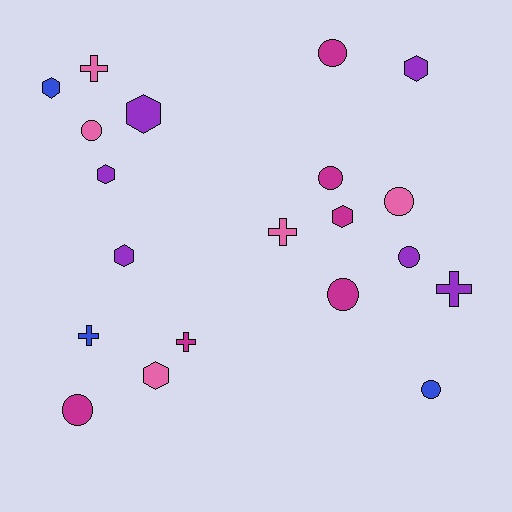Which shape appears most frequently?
Circle, with 8 objects.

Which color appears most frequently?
Purple, with 6 objects.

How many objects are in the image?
There are 20 objects.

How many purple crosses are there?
There is 1 purple cross.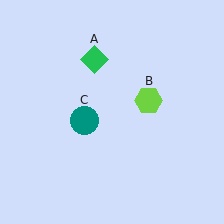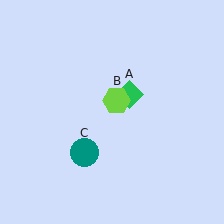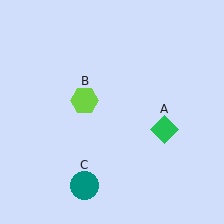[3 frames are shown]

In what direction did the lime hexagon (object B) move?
The lime hexagon (object B) moved left.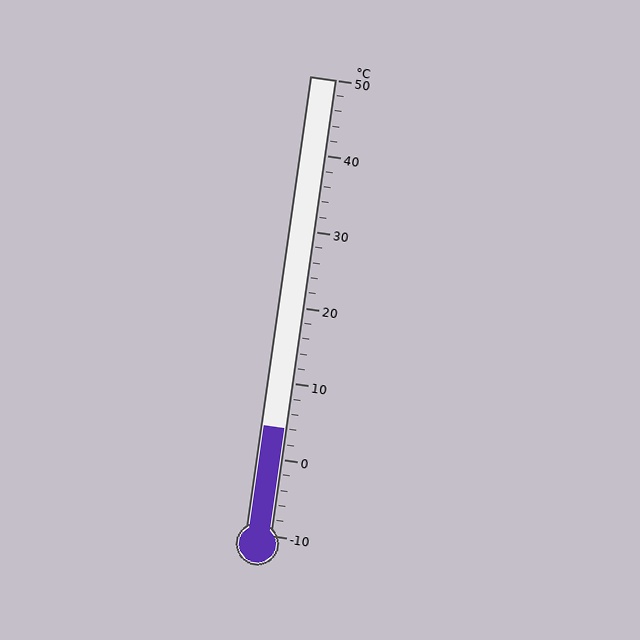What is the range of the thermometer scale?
The thermometer scale ranges from -10°C to 50°C.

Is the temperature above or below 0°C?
The temperature is above 0°C.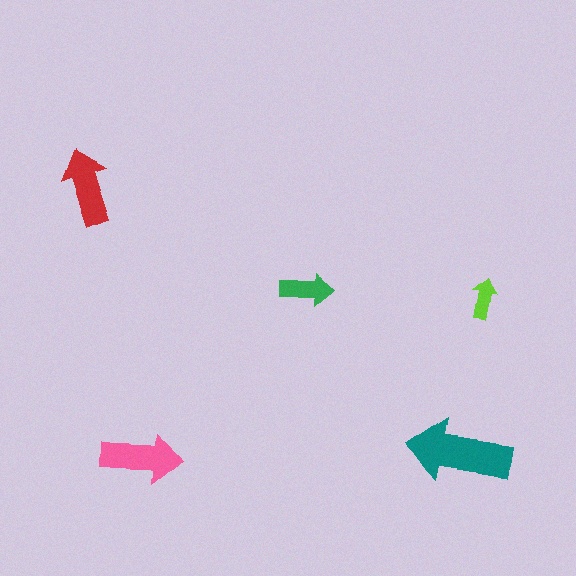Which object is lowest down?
The pink arrow is bottommost.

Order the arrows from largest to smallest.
the teal one, the pink one, the red one, the green one, the lime one.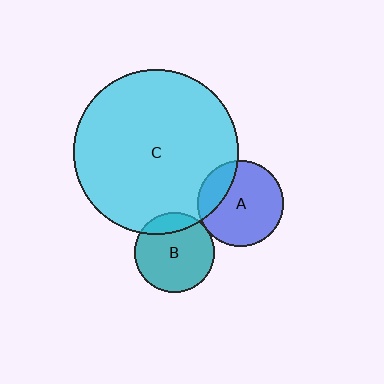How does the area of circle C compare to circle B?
Approximately 4.2 times.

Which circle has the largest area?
Circle C (cyan).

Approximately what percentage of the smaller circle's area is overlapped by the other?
Approximately 20%.